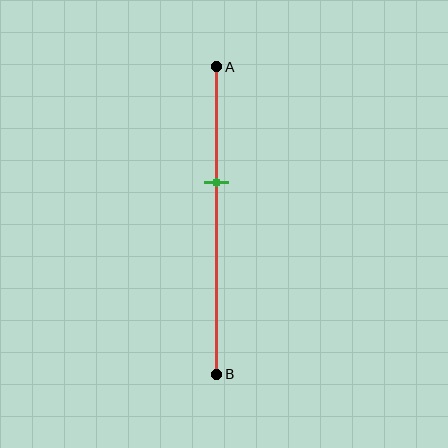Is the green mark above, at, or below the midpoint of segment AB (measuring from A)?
The green mark is above the midpoint of segment AB.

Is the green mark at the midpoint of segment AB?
No, the mark is at about 40% from A, not at the 50% midpoint.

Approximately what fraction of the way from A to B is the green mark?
The green mark is approximately 40% of the way from A to B.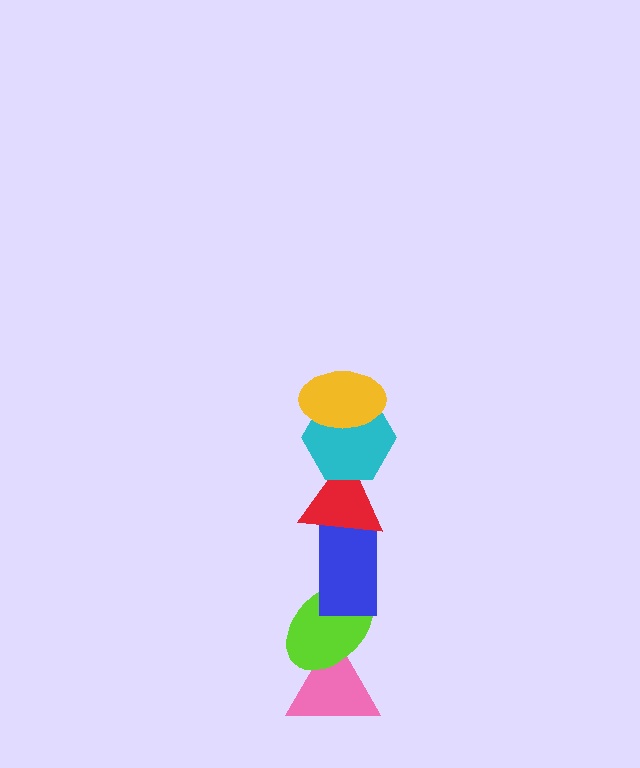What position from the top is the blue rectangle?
The blue rectangle is 4th from the top.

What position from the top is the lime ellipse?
The lime ellipse is 5th from the top.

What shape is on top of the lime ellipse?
The blue rectangle is on top of the lime ellipse.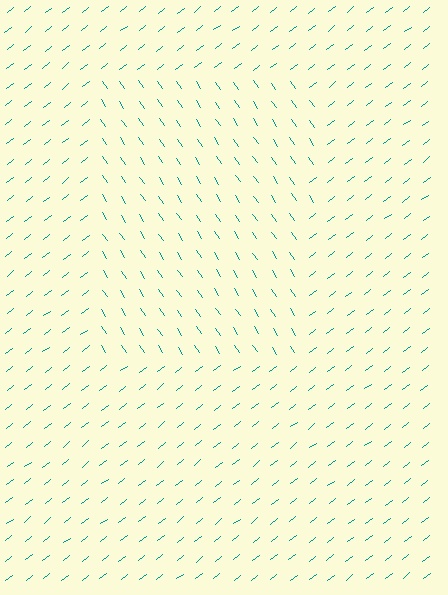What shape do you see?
I see a rectangle.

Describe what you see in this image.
The image is filled with small teal line segments. A rectangle region in the image has lines oriented differently from the surrounding lines, creating a visible texture boundary.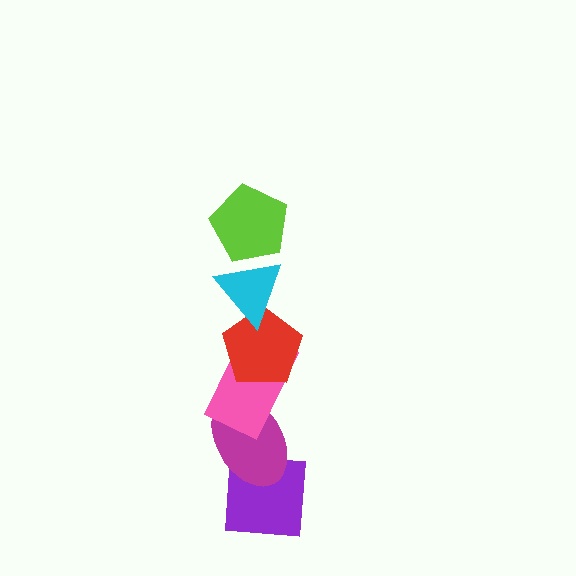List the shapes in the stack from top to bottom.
From top to bottom: the lime pentagon, the cyan triangle, the red pentagon, the pink rectangle, the magenta ellipse, the purple square.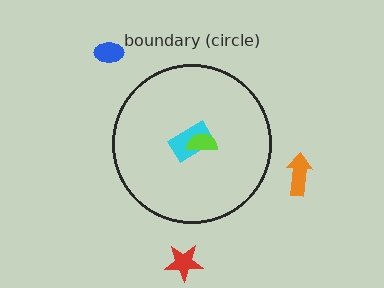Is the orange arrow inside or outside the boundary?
Outside.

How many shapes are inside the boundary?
2 inside, 3 outside.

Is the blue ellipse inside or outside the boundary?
Outside.